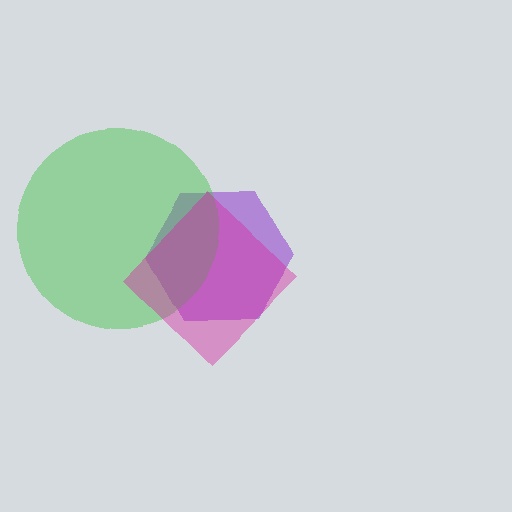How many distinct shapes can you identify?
There are 3 distinct shapes: a purple hexagon, a green circle, a magenta diamond.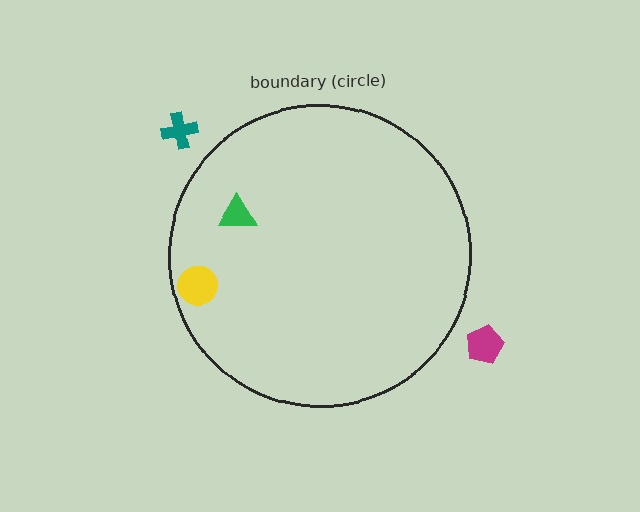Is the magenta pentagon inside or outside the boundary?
Outside.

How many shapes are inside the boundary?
2 inside, 2 outside.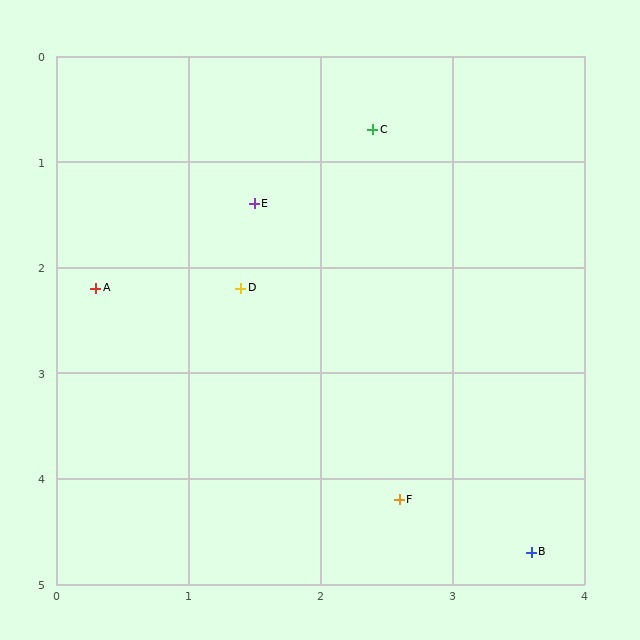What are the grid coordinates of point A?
Point A is at approximately (0.3, 2.2).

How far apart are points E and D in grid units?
Points E and D are about 0.8 grid units apart.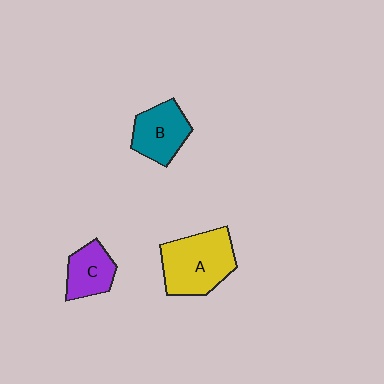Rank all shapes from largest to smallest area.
From largest to smallest: A (yellow), B (teal), C (purple).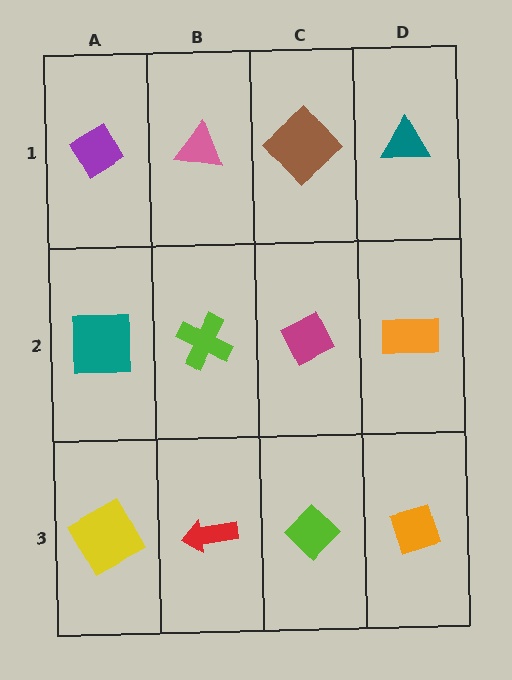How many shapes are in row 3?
4 shapes.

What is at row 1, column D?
A teal triangle.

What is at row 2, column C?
A magenta diamond.